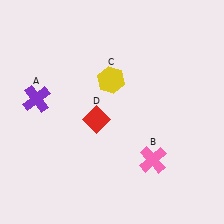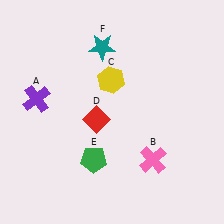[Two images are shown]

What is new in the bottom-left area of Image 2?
A green pentagon (E) was added in the bottom-left area of Image 2.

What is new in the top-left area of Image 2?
A teal star (F) was added in the top-left area of Image 2.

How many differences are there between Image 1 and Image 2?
There are 2 differences between the two images.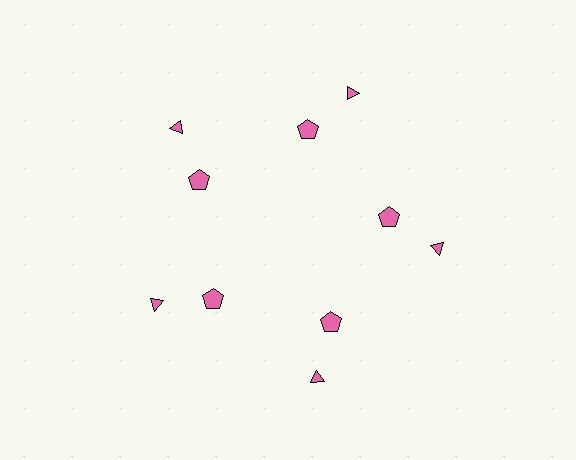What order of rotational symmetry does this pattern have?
This pattern has 5-fold rotational symmetry.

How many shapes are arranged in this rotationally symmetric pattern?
There are 10 shapes, arranged in 5 groups of 2.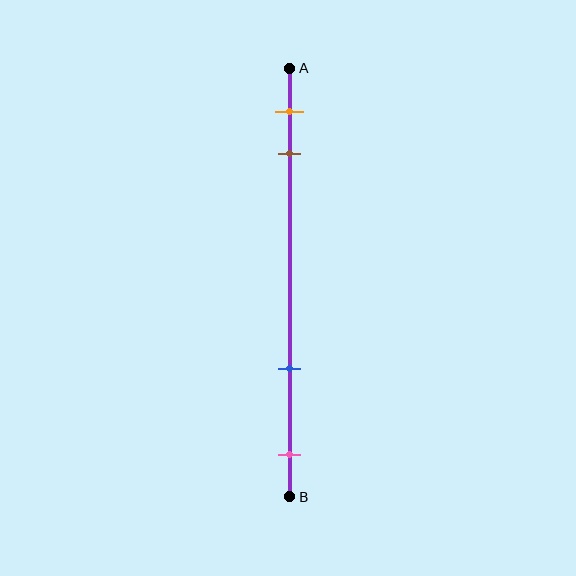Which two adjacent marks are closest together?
The orange and brown marks are the closest adjacent pair.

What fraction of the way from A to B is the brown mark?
The brown mark is approximately 20% (0.2) of the way from A to B.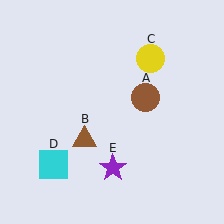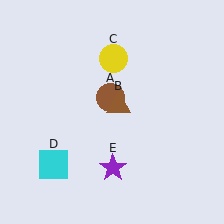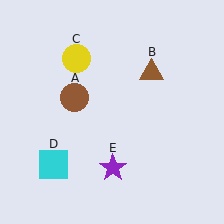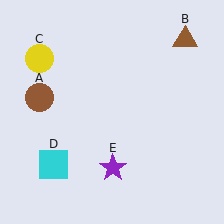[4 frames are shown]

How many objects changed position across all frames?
3 objects changed position: brown circle (object A), brown triangle (object B), yellow circle (object C).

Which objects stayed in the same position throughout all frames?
Cyan square (object D) and purple star (object E) remained stationary.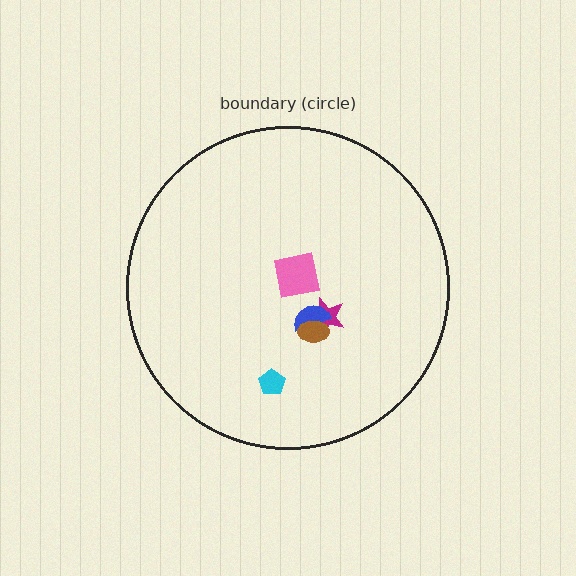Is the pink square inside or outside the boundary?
Inside.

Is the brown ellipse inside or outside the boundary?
Inside.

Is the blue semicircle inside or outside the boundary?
Inside.